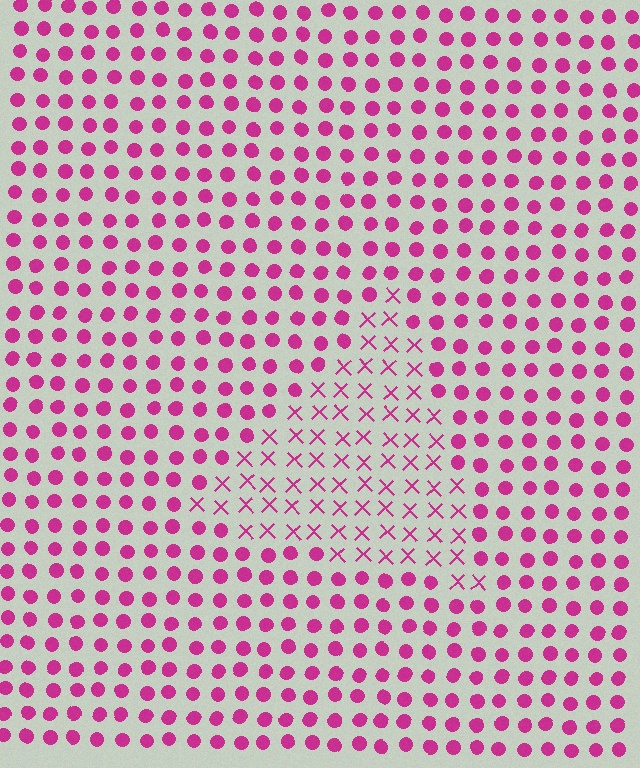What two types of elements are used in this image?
The image uses X marks inside the triangle region and circles outside it.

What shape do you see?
I see a triangle.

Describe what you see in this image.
The image is filled with small magenta elements arranged in a uniform grid. A triangle-shaped region contains X marks, while the surrounding area contains circles. The boundary is defined purely by the change in element shape.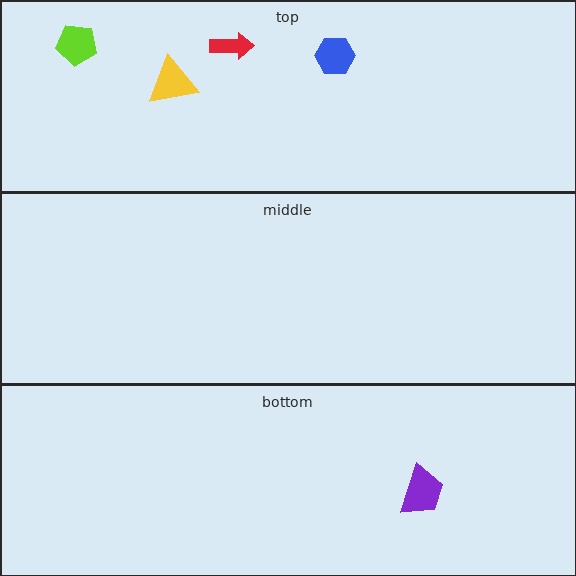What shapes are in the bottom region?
The purple trapezoid.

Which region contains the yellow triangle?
The top region.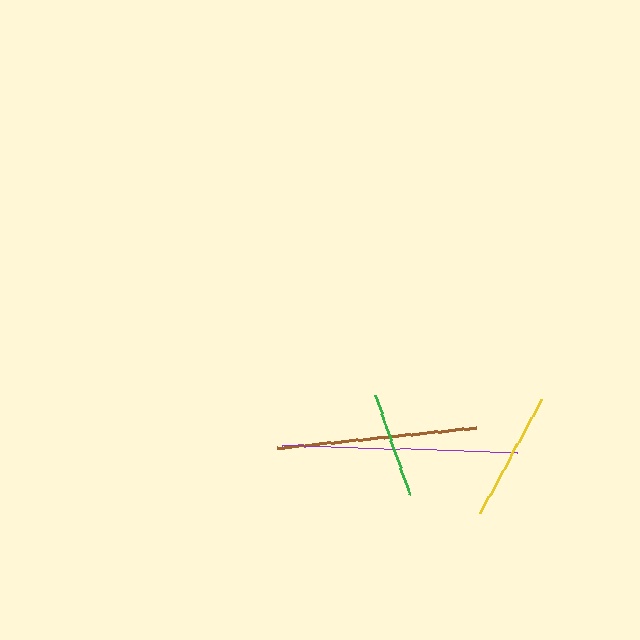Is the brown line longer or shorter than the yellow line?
The brown line is longer than the yellow line.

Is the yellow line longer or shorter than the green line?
The yellow line is longer than the green line.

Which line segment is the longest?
The purple line is the longest at approximately 235 pixels.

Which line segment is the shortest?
The green line is the shortest at approximately 105 pixels.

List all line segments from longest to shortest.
From longest to shortest: purple, brown, yellow, green.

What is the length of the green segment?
The green segment is approximately 105 pixels long.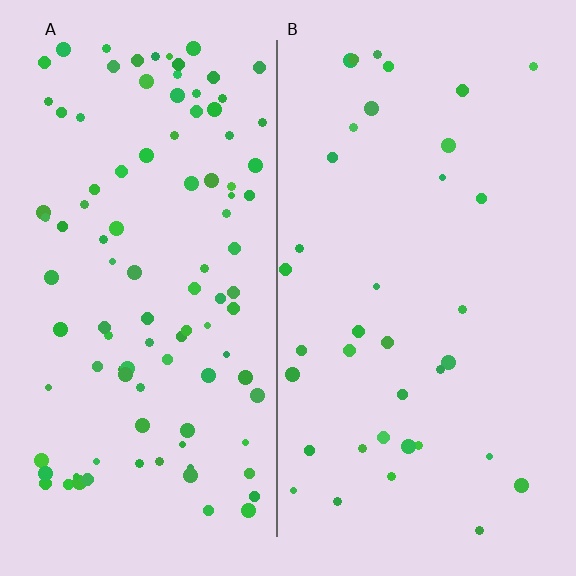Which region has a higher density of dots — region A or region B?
A (the left).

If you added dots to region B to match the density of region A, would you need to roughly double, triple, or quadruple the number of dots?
Approximately triple.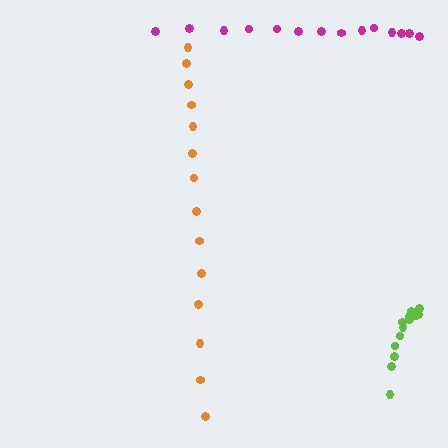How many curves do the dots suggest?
There are 3 distinct paths.